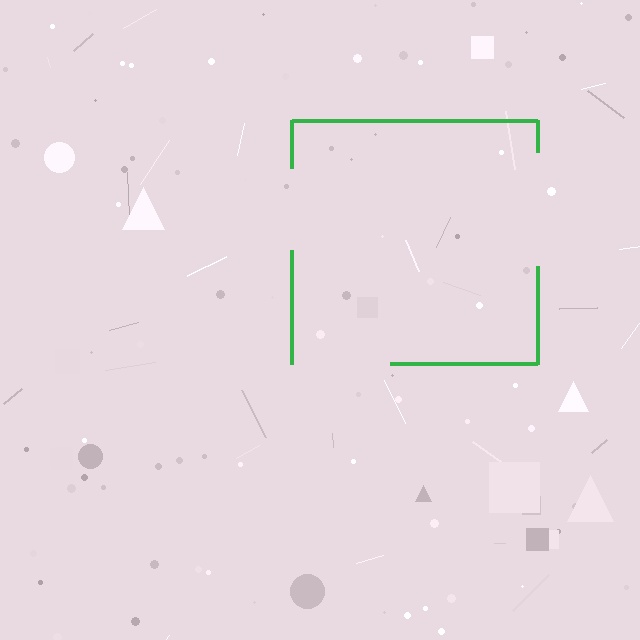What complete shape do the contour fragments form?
The contour fragments form a square.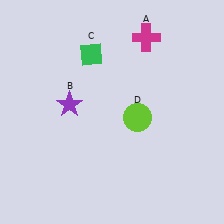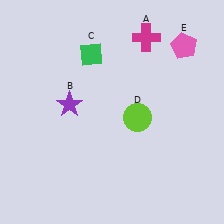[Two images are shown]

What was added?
A pink pentagon (E) was added in Image 2.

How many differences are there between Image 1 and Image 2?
There is 1 difference between the two images.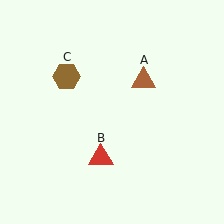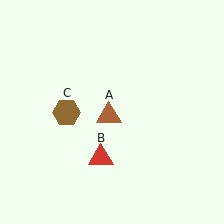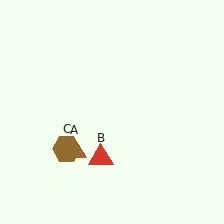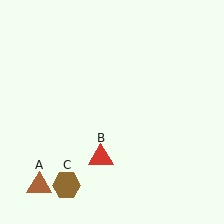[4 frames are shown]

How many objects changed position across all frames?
2 objects changed position: brown triangle (object A), brown hexagon (object C).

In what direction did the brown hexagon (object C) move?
The brown hexagon (object C) moved down.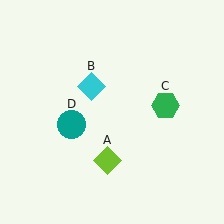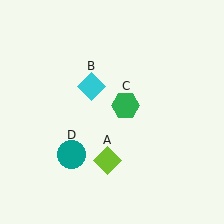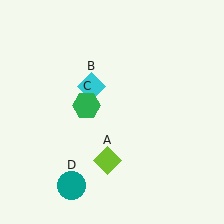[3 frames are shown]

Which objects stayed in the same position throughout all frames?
Lime diamond (object A) and cyan diamond (object B) remained stationary.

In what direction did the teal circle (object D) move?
The teal circle (object D) moved down.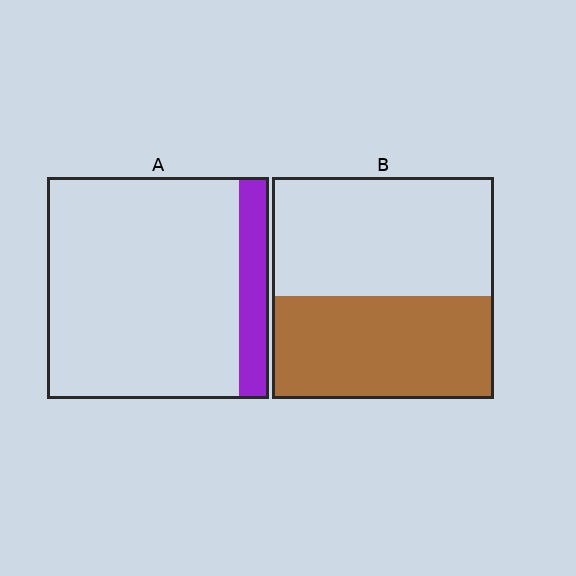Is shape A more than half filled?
No.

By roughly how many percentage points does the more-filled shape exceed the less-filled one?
By roughly 35 percentage points (B over A).